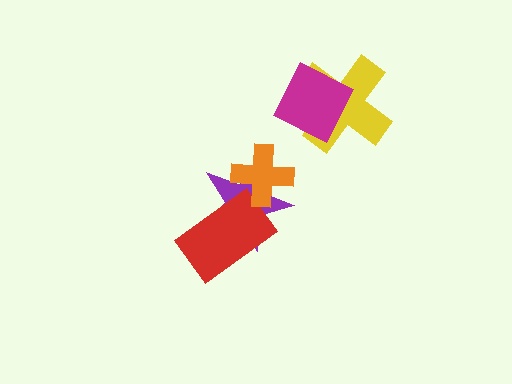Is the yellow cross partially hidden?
Yes, it is partially covered by another shape.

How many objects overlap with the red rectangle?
1 object overlaps with the red rectangle.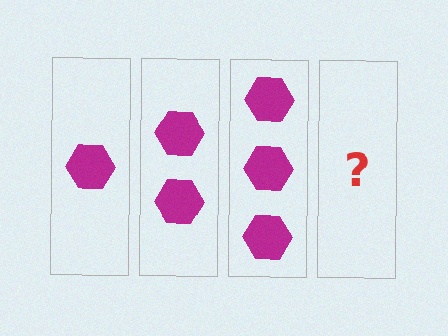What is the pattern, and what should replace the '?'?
The pattern is that each step adds one more hexagon. The '?' should be 4 hexagons.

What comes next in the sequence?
The next element should be 4 hexagons.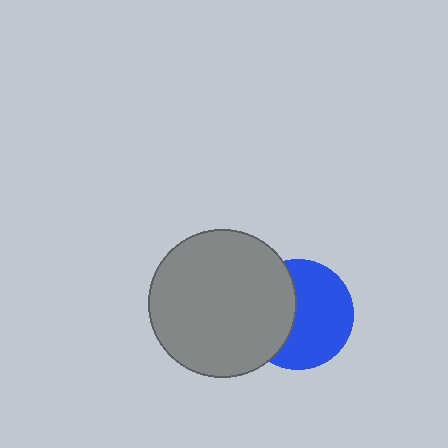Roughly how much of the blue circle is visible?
About half of it is visible (roughly 60%).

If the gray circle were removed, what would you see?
You would see the complete blue circle.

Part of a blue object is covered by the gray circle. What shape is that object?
It is a circle.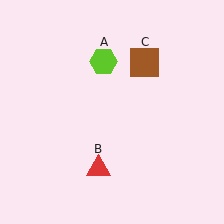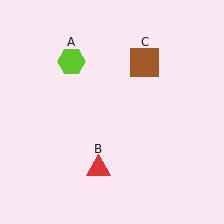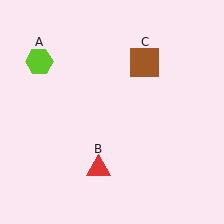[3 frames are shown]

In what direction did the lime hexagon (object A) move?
The lime hexagon (object A) moved left.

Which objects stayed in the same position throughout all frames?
Red triangle (object B) and brown square (object C) remained stationary.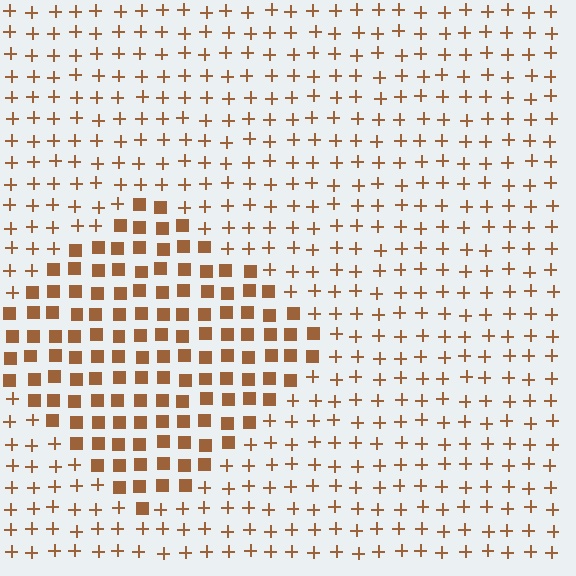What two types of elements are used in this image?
The image uses squares inside the diamond region and plus signs outside it.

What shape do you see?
I see a diamond.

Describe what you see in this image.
The image is filled with small brown elements arranged in a uniform grid. A diamond-shaped region contains squares, while the surrounding area contains plus signs. The boundary is defined purely by the change in element shape.